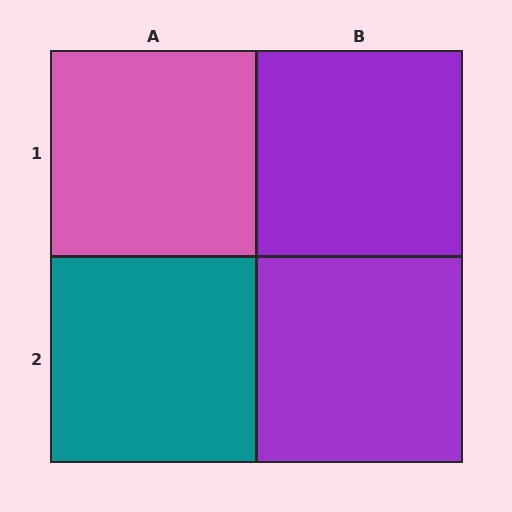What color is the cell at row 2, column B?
Purple.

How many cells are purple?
2 cells are purple.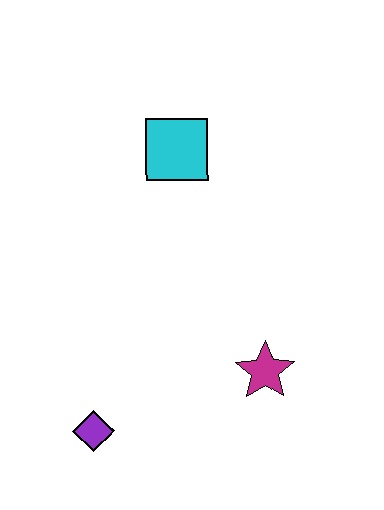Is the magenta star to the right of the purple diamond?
Yes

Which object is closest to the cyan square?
The magenta star is closest to the cyan square.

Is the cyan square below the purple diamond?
No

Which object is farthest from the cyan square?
The purple diamond is farthest from the cyan square.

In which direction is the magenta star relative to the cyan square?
The magenta star is below the cyan square.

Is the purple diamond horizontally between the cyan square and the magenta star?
No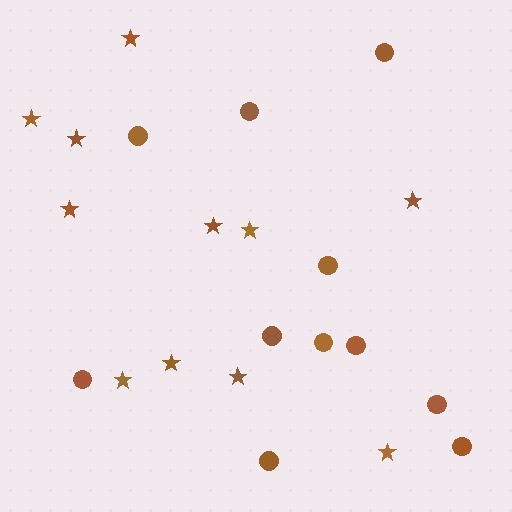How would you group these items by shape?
There are 2 groups: one group of circles (11) and one group of stars (11).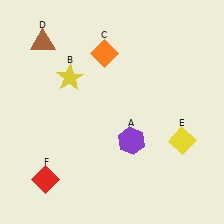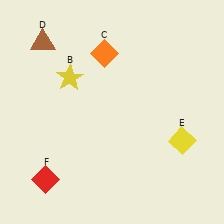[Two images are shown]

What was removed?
The purple hexagon (A) was removed in Image 2.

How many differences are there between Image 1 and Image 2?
There is 1 difference between the two images.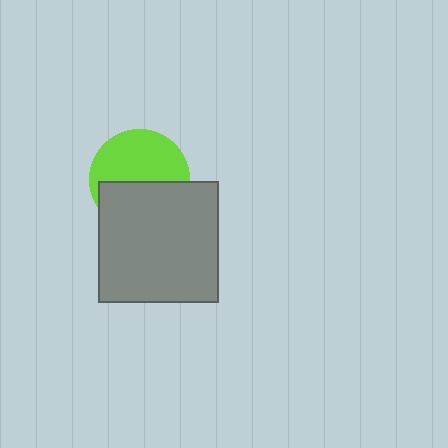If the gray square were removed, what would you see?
You would see the complete lime circle.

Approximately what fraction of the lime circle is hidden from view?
Roughly 46% of the lime circle is hidden behind the gray square.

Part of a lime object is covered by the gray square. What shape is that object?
It is a circle.